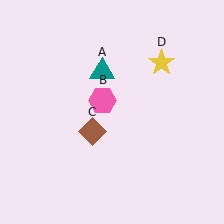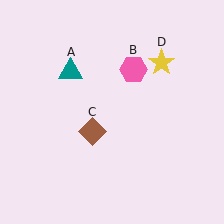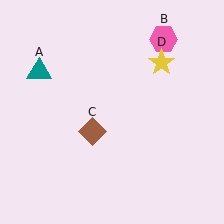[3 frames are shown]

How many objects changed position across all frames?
2 objects changed position: teal triangle (object A), pink hexagon (object B).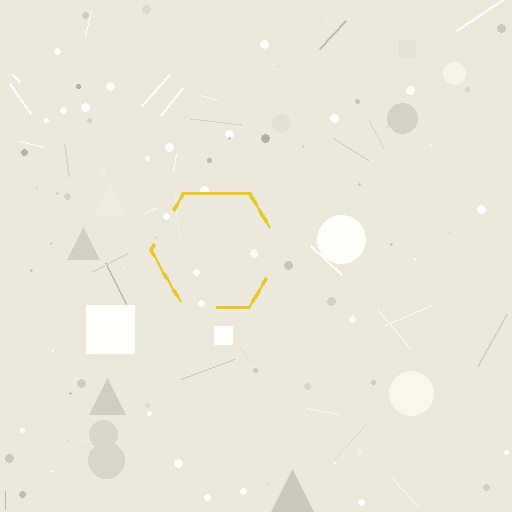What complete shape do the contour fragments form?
The contour fragments form a hexagon.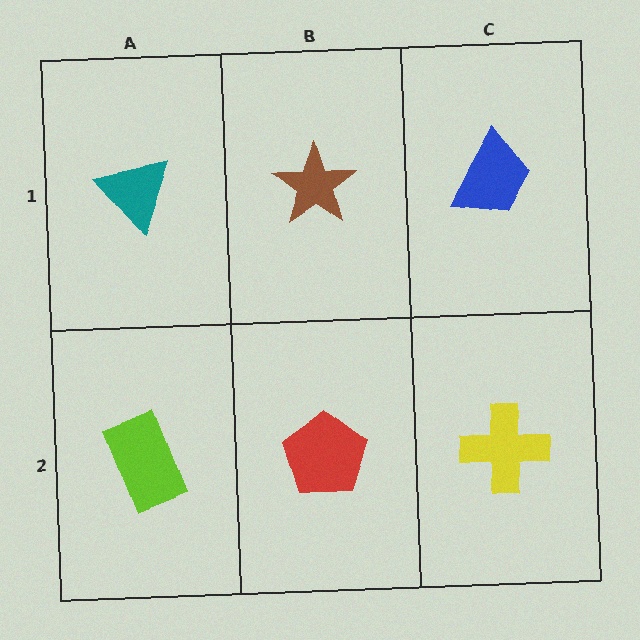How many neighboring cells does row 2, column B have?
3.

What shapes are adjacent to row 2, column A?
A teal triangle (row 1, column A), a red pentagon (row 2, column B).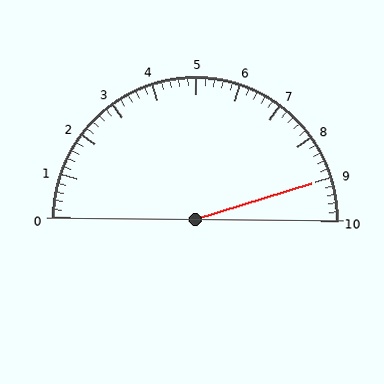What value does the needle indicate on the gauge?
The needle indicates approximately 9.0.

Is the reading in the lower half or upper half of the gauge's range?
The reading is in the upper half of the range (0 to 10).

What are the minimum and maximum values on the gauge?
The gauge ranges from 0 to 10.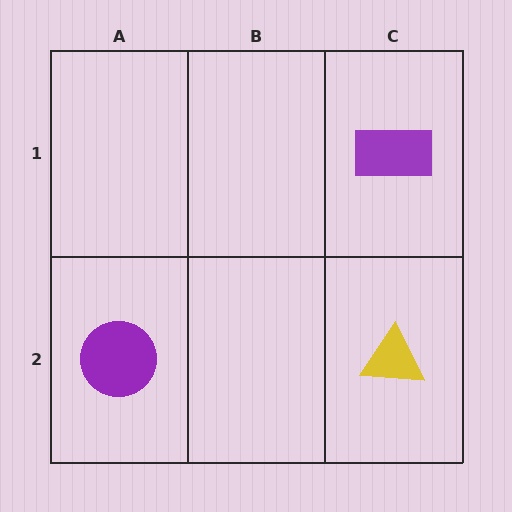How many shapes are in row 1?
1 shape.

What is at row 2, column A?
A purple circle.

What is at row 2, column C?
A yellow triangle.